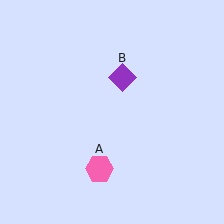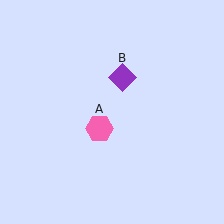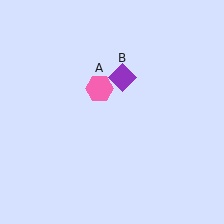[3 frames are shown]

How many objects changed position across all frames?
1 object changed position: pink hexagon (object A).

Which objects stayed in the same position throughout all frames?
Purple diamond (object B) remained stationary.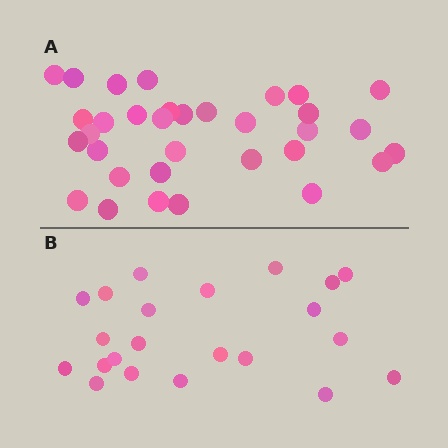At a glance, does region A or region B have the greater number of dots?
Region A (the top region) has more dots.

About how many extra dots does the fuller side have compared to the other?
Region A has roughly 12 or so more dots than region B.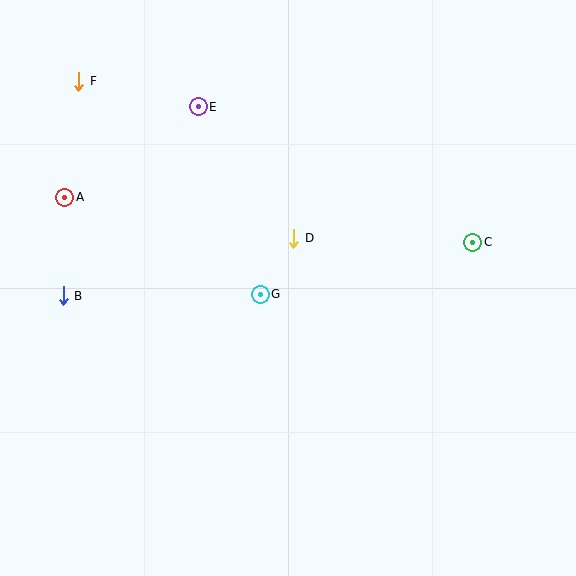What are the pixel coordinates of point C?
Point C is at (473, 242).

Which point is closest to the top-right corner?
Point C is closest to the top-right corner.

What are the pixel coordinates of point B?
Point B is at (63, 296).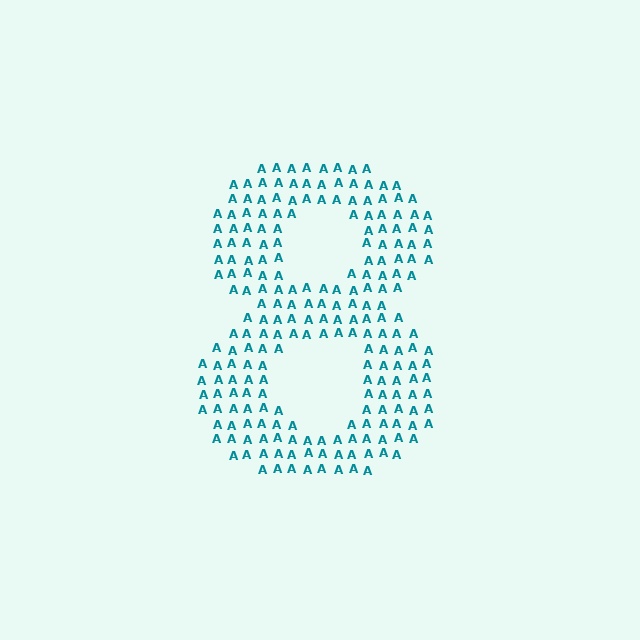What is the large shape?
The large shape is the digit 8.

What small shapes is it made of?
It is made of small letter A's.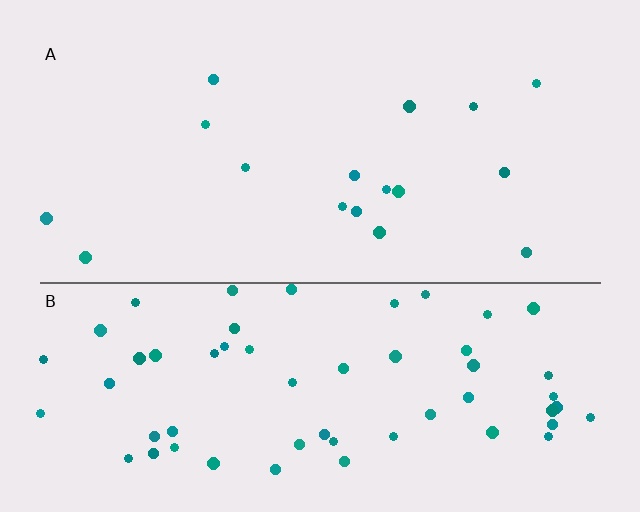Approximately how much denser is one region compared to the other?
Approximately 3.5× — region B over region A.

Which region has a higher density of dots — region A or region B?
B (the bottom).